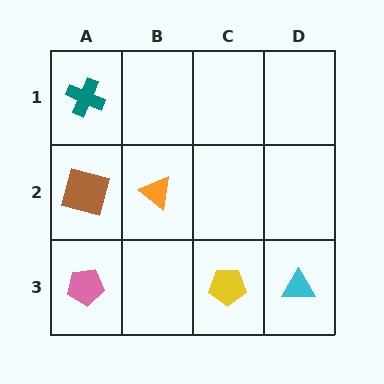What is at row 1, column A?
A teal cross.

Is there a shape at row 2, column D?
No, that cell is empty.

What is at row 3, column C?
A yellow pentagon.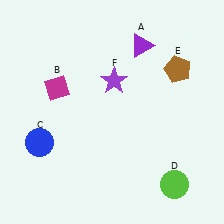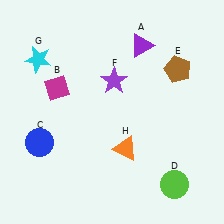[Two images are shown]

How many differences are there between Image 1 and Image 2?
There are 2 differences between the two images.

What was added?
A cyan star (G), an orange triangle (H) were added in Image 2.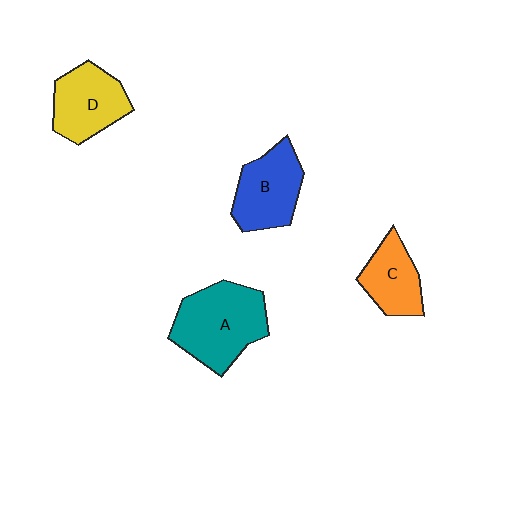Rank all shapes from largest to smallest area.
From largest to smallest: A (teal), B (blue), D (yellow), C (orange).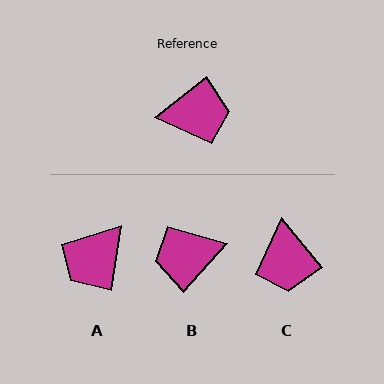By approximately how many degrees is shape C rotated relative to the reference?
Approximately 89 degrees clockwise.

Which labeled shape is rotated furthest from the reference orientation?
B, about 170 degrees away.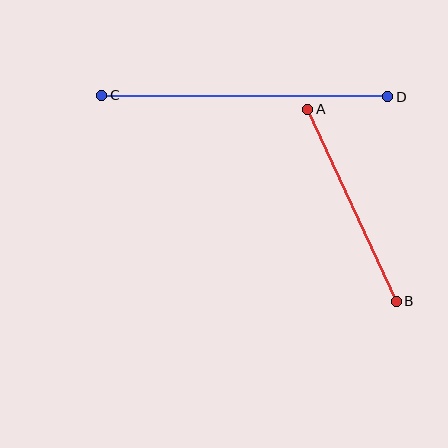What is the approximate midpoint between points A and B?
The midpoint is at approximately (352, 205) pixels.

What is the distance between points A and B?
The distance is approximately 211 pixels.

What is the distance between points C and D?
The distance is approximately 286 pixels.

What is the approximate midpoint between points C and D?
The midpoint is at approximately (245, 96) pixels.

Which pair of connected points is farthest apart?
Points C and D are farthest apart.